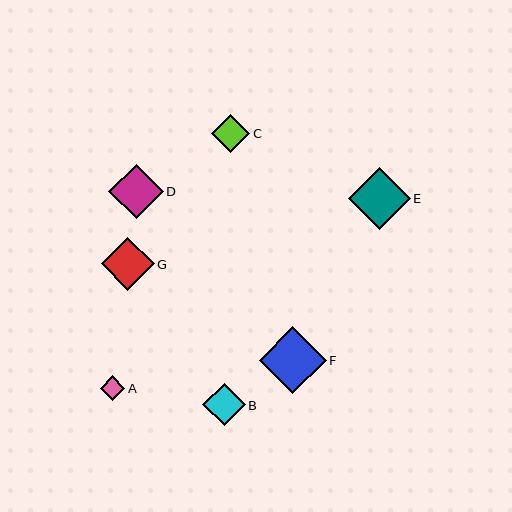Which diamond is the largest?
Diamond F is the largest with a size of approximately 66 pixels.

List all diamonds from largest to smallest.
From largest to smallest: F, E, D, G, B, C, A.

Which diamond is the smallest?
Diamond A is the smallest with a size of approximately 25 pixels.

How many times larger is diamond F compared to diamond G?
Diamond F is approximately 1.3 times the size of diamond G.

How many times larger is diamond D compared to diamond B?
Diamond D is approximately 1.3 times the size of diamond B.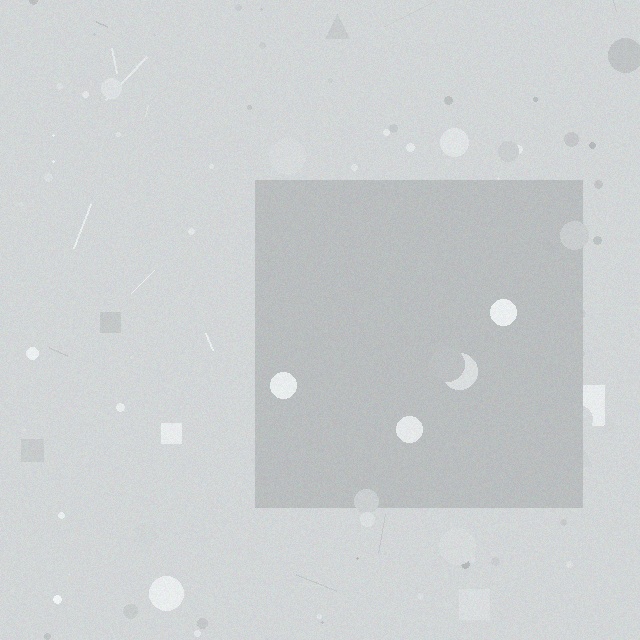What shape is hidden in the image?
A square is hidden in the image.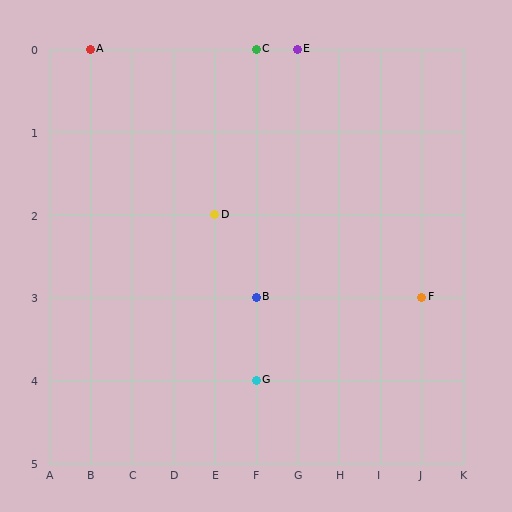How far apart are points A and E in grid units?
Points A and E are 5 columns apart.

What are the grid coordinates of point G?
Point G is at grid coordinates (F, 4).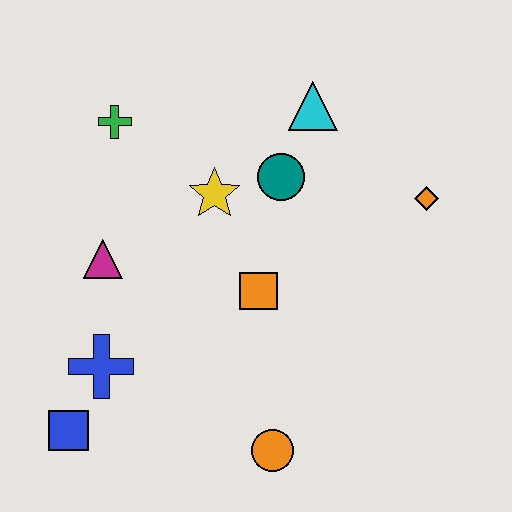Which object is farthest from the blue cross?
The orange diamond is farthest from the blue cross.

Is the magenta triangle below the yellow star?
Yes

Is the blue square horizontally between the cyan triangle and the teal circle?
No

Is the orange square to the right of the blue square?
Yes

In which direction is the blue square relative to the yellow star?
The blue square is below the yellow star.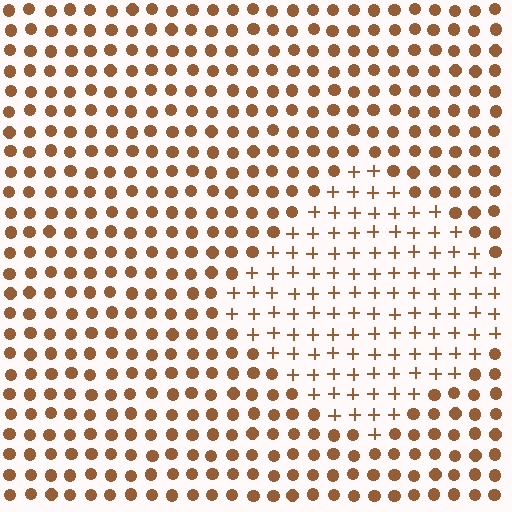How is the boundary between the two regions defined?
The boundary is defined by a change in element shape: plus signs inside vs. circles outside. All elements share the same color and spacing.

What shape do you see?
I see a diamond.